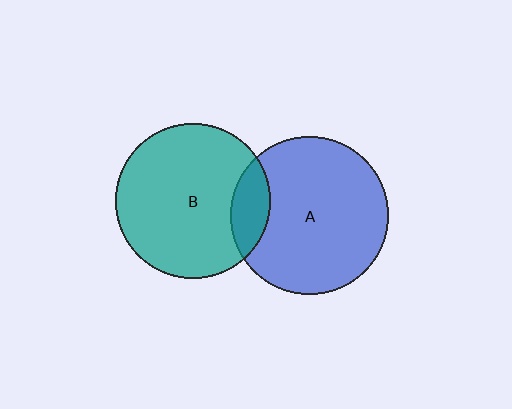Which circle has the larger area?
Circle A (blue).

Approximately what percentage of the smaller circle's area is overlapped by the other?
Approximately 15%.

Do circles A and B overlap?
Yes.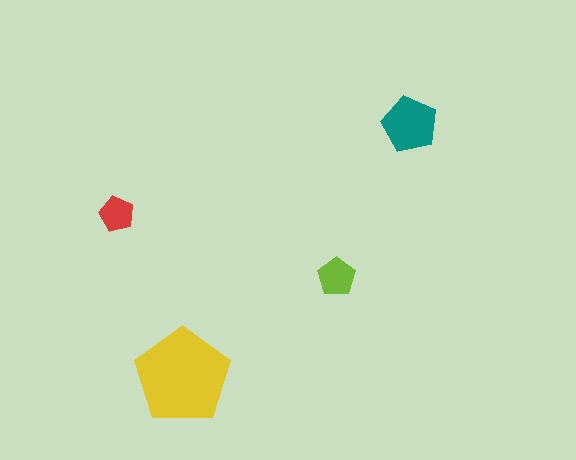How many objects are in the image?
There are 4 objects in the image.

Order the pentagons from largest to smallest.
the yellow one, the teal one, the lime one, the red one.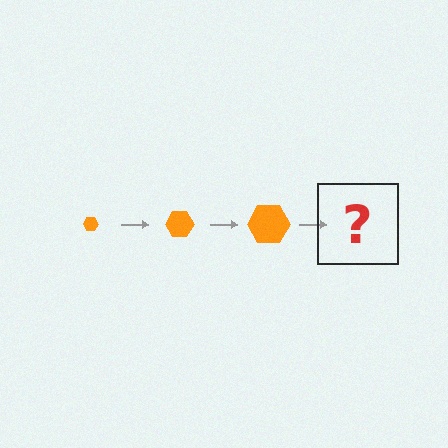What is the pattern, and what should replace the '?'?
The pattern is that the hexagon gets progressively larger each step. The '?' should be an orange hexagon, larger than the previous one.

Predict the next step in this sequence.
The next step is an orange hexagon, larger than the previous one.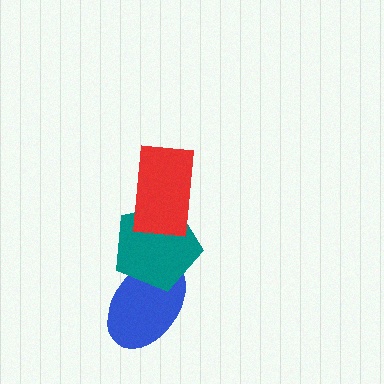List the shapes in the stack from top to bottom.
From top to bottom: the red rectangle, the teal pentagon, the blue ellipse.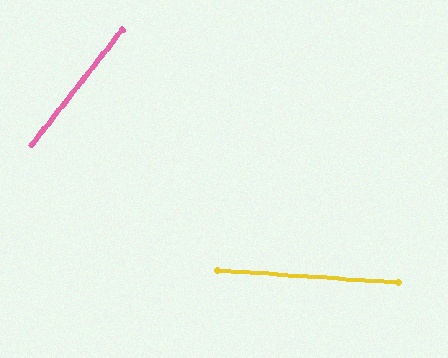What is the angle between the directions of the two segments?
Approximately 56 degrees.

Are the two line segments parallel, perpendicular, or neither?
Neither parallel nor perpendicular — they differ by about 56°.